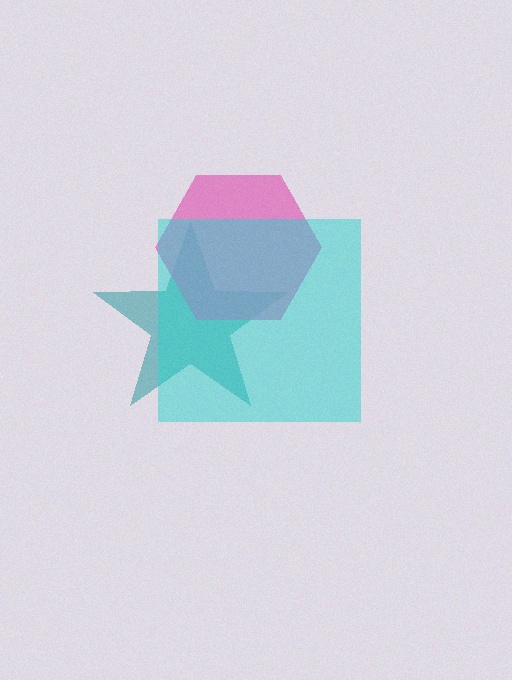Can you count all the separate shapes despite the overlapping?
Yes, there are 3 separate shapes.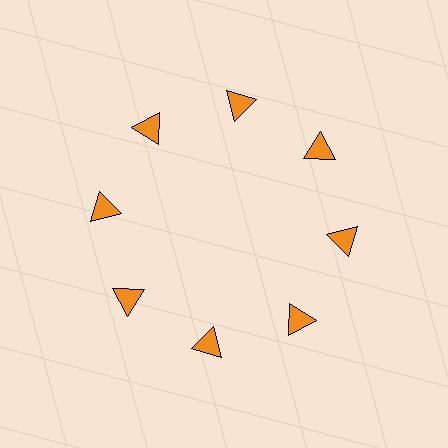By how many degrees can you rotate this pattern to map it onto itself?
The pattern maps onto itself every 45 degrees of rotation.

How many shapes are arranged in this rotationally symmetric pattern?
There are 8 shapes, arranged in 8 groups of 1.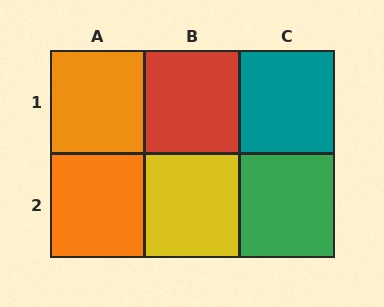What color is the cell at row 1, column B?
Red.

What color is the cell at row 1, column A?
Orange.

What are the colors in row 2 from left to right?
Orange, yellow, green.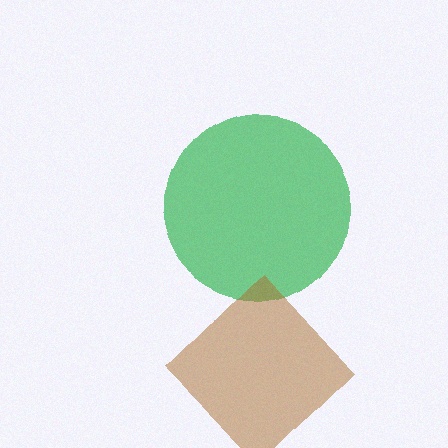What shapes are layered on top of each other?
The layered shapes are: a green circle, a brown diamond.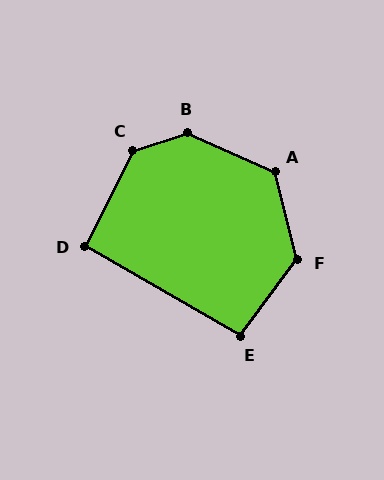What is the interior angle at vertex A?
Approximately 128 degrees (obtuse).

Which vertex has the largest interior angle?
B, at approximately 138 degrees.